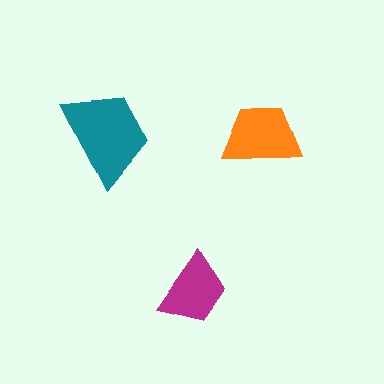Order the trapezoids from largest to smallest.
the teal one, the orange one, the magenta one.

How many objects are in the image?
There are 3 objects in the image.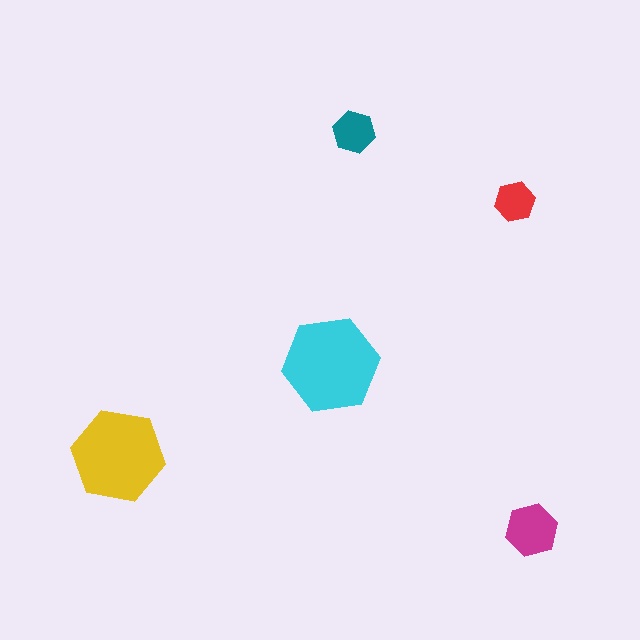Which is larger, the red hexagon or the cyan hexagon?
The cyan one.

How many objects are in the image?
There are 5 objects in the image.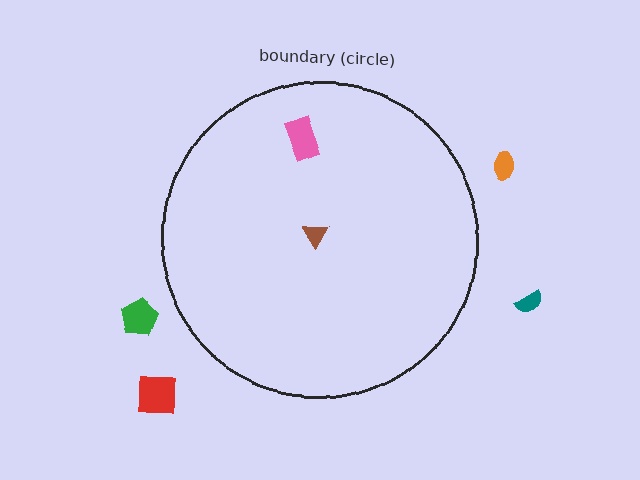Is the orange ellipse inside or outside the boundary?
Outside.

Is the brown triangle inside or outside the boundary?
Inside.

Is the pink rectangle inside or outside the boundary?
Inside.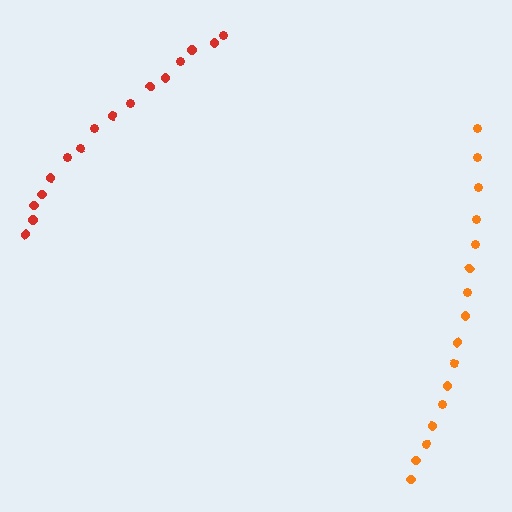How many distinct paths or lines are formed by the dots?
There are 2 distinct paths.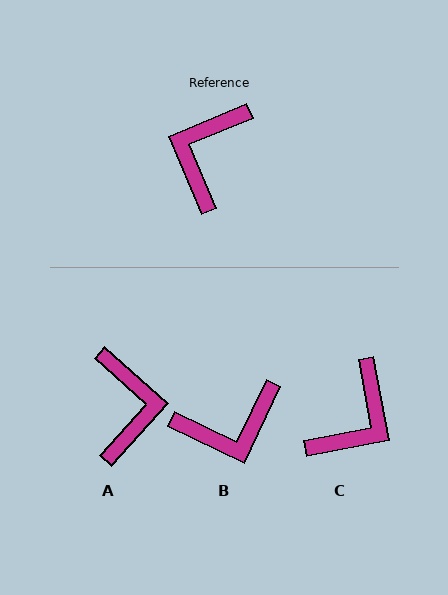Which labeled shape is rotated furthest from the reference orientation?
C, about 168 degrees away.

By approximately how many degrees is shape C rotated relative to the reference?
Approximately 168 degrees counter-clockwise.